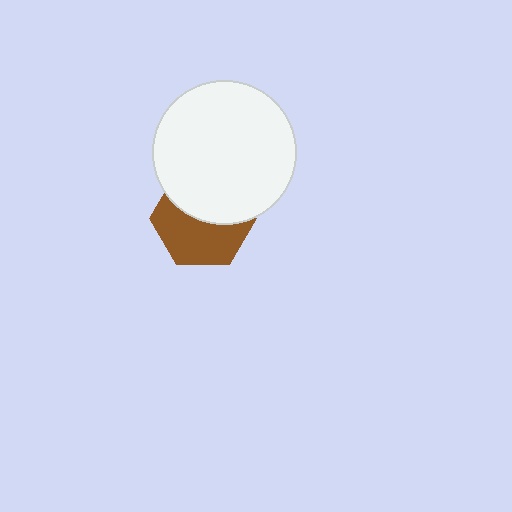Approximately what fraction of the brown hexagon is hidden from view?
Roughly 47% of the brown hexagon is hidden behind the white circle.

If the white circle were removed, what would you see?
You would see the complete brown hexagon.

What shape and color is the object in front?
The object in front is a white circle.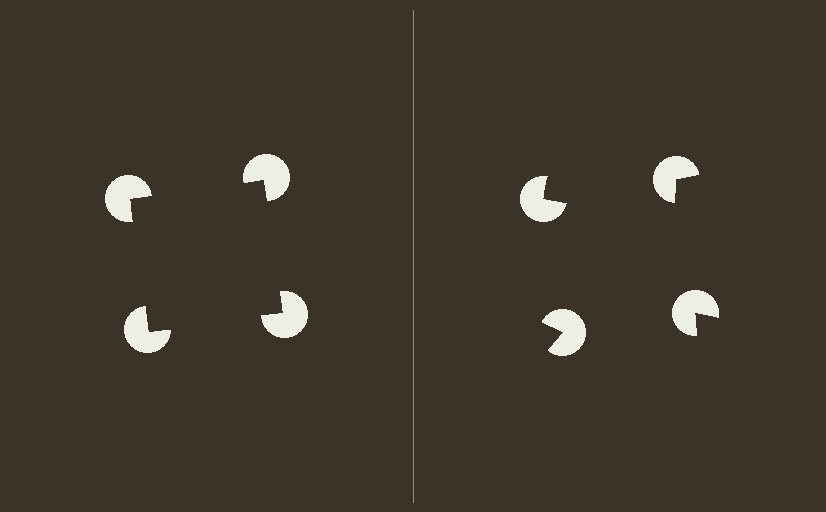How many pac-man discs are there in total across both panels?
8 — 4 on each side.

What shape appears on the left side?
An illusory square.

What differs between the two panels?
The pac-man discs are positioned identically on both sides; only the wedge orientations differ. On the left they align to a square; on the right they are misaligned.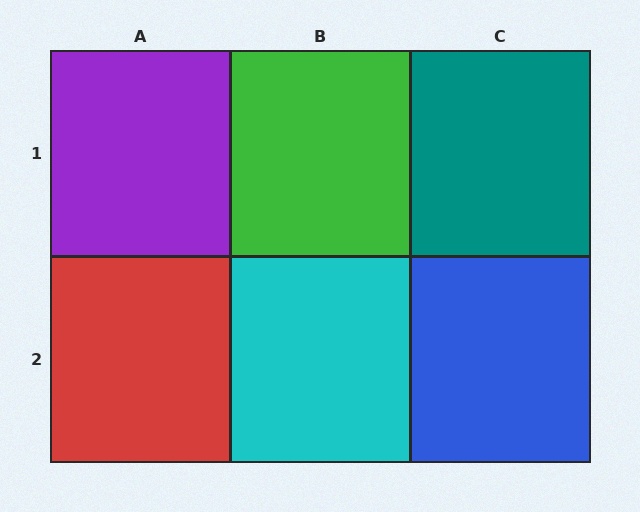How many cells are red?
1 cell is red.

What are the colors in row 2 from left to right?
Red, cyan, blue.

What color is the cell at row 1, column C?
Teal.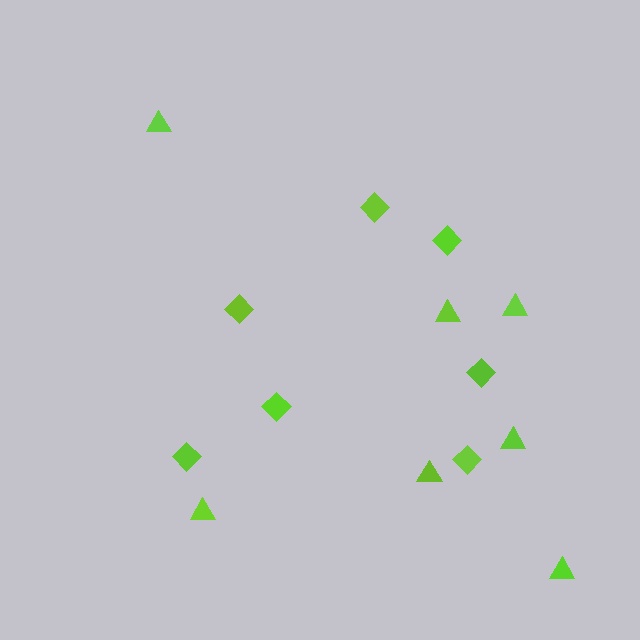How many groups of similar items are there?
There are 2 groups: one group of triangles (7) and one group of diamonds (7).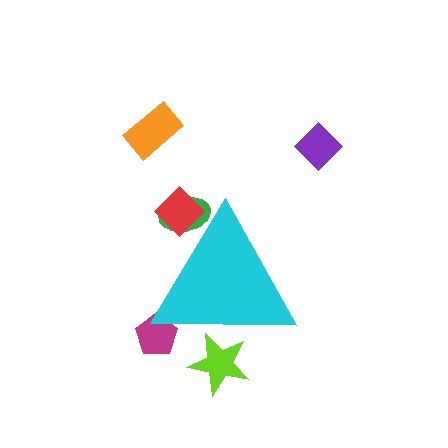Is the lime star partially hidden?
Yes, the lime star is partially hidden behind the cyan triangle.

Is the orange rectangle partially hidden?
No, the orange rectangle is fully visible.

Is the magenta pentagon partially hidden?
Yes, the magenta pentagon is partially hidden behind the cyan triangle.